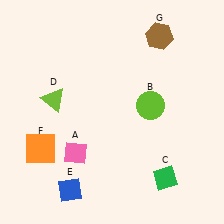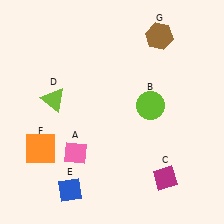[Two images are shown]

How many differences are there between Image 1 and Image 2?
There is 1 difference between the two images.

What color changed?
The diamond (C) changed from green in Image 1 to magenta in Image 2.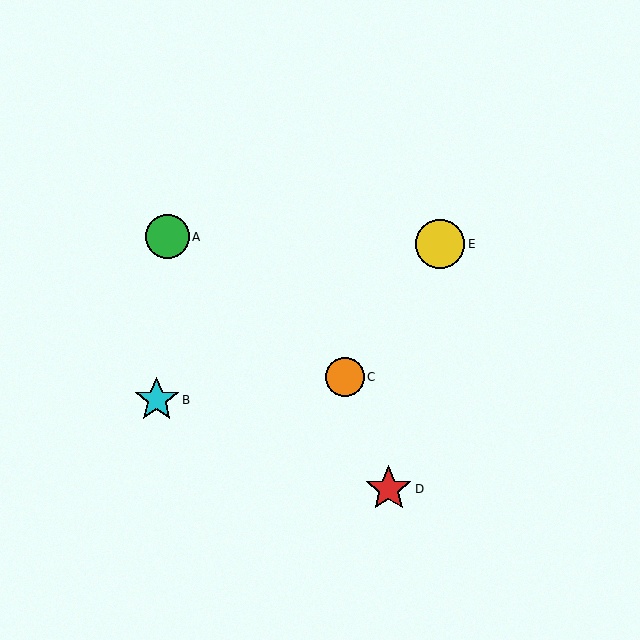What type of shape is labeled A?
Shape A is a green circle.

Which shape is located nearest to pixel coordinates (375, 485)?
The red star (labeled D) at (389, 489) is nearest to that location.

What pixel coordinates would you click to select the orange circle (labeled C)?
Click at (345, 377) to select the orange circle C.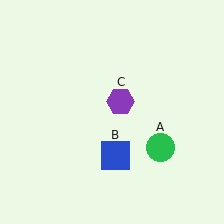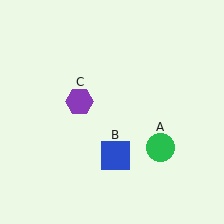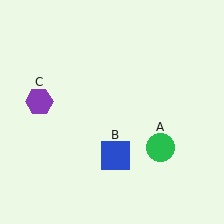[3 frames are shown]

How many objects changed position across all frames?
1 object changed position: purple hexagon (object C).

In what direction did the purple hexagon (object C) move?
The purple hexagon (object C) moved left.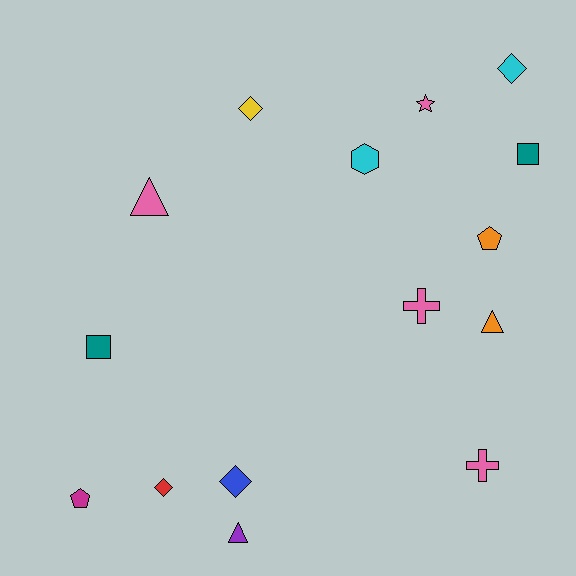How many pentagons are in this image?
There are 2 pentagons.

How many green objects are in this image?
There are no green objects.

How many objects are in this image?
There are 15 objects.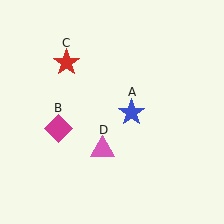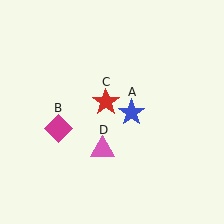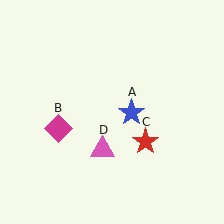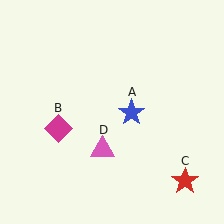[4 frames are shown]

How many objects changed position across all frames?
1 object changed position: red star (object C).